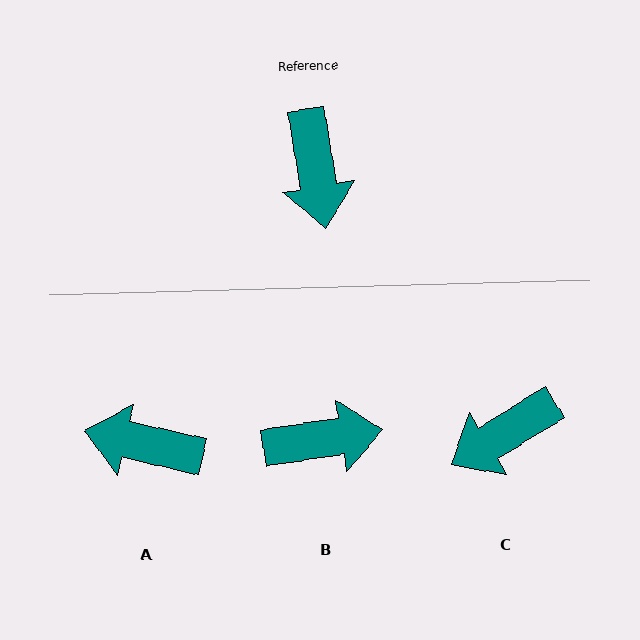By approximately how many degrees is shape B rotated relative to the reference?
Approximately 89 degrees counter-clockwise.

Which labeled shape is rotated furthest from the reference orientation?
A, about 112 degrees away.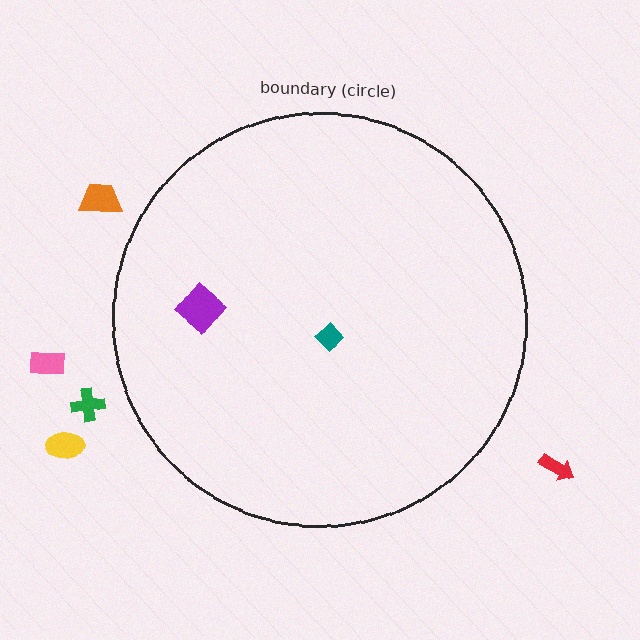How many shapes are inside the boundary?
2 inside, 5 outside.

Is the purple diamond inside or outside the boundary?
Inside.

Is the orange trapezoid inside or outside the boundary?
Outside.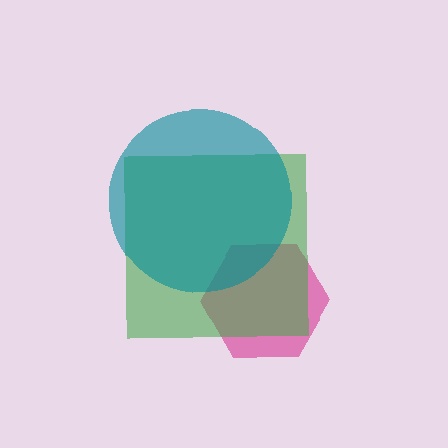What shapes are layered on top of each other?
The layered shapes are: a magenta hexagon, a green square, a teal circle.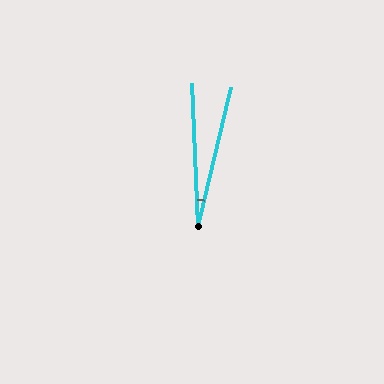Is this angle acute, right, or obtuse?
It is acute.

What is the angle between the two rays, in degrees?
Approximately 16 degrees.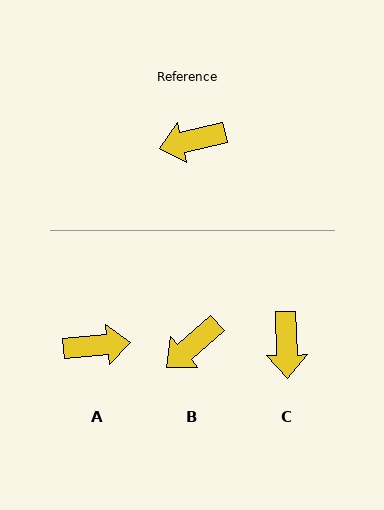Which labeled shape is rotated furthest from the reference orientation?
A, about 172 degrees away.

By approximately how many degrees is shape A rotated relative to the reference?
Approximately 172 degrees counter-clockwise.